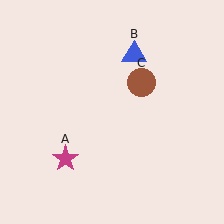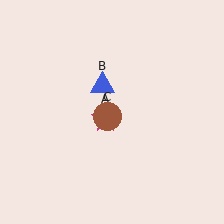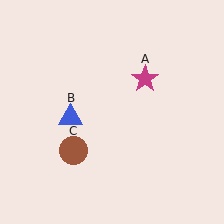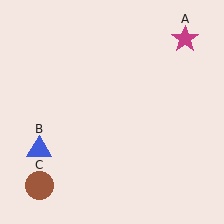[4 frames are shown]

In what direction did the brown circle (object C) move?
The brown circle (object C) moved down and to the left.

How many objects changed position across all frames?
3 objects changed position: magenta star (object A), blue triangle (object B), brown circle (object C).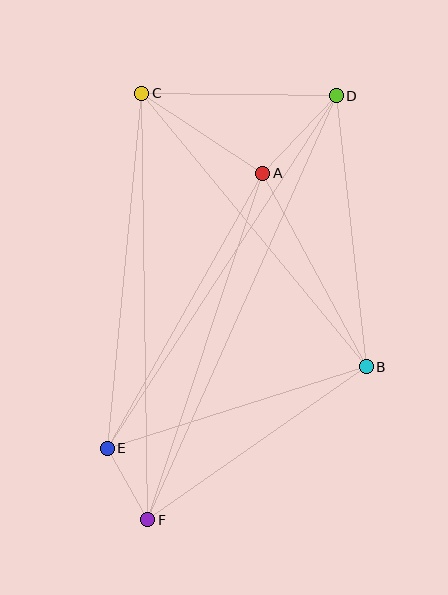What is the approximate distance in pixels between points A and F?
The distance between A and F is approximately 365 pixels.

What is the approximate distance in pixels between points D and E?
The distance between D and E is approximately 420 pixels.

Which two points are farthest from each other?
Points D and F are farthest from each other.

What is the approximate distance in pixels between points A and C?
The distance between A and C is approximately 146 pixels.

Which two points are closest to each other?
Points E and F are closest to each other.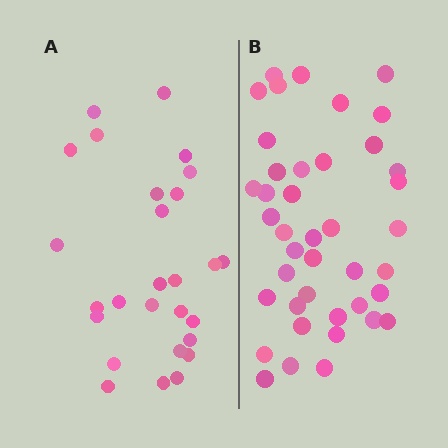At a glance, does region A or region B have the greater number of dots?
Region B (the right region) has more dots.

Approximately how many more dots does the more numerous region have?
Region B has approximately 15 more dots than region A.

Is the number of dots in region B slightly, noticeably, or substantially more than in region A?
Region B has substantially more. The ratio is roughly 1.5 to 1.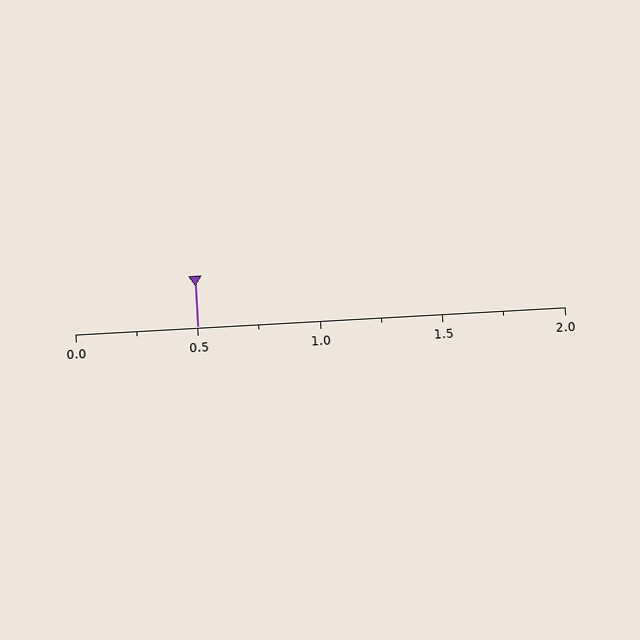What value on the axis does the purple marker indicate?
The marker indicates approximately 0.5.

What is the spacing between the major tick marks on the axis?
The major ticks are spaced 0.5 apart.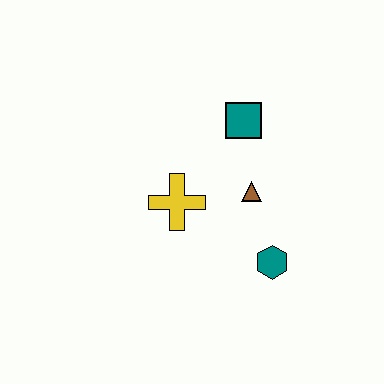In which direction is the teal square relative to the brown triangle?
The teal square is above the brown triangle.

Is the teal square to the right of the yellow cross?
Yes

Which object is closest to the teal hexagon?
The brown triangle is closest to the teal hexagon.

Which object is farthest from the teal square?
The teal hexagon is farthest from the teal square.